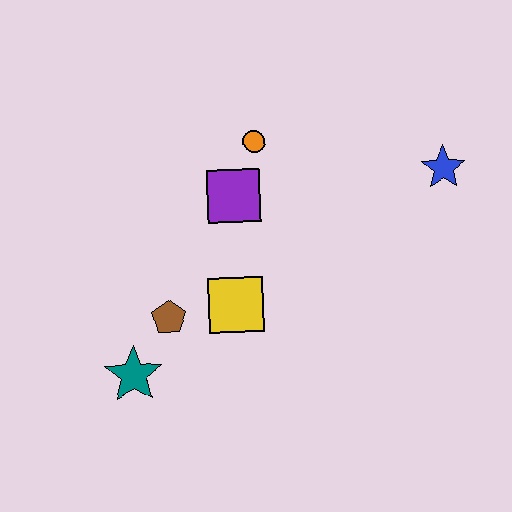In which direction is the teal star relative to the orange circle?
The teal star is below the orange circle.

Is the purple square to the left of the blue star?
Yes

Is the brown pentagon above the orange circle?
No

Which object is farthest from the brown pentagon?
The blue star is farthest from the brown pentagon.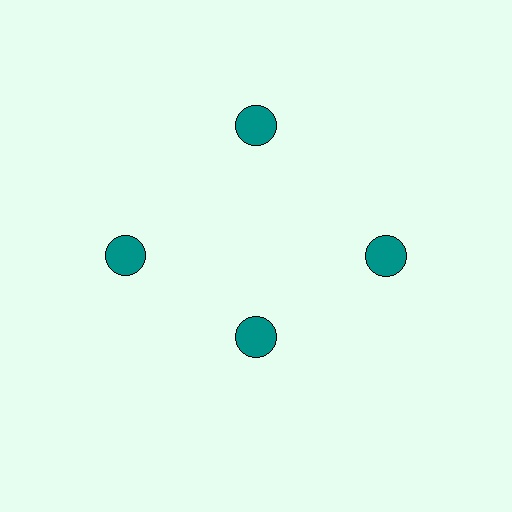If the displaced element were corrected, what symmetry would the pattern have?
It would have 4-fold rotational symmetry — the pattern would map onto itself every 90 degrees.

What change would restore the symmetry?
The symmetry would be restored by moving it outward, back onto the ring so that all 4 circles sit at equal angles and equal distance from the center.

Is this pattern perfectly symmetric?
No. The 4 teal circles are arranged in a ring, but one element near the 6 o'clock position is pulled inward toward the center, breaking the 4-fold rotational symmetry.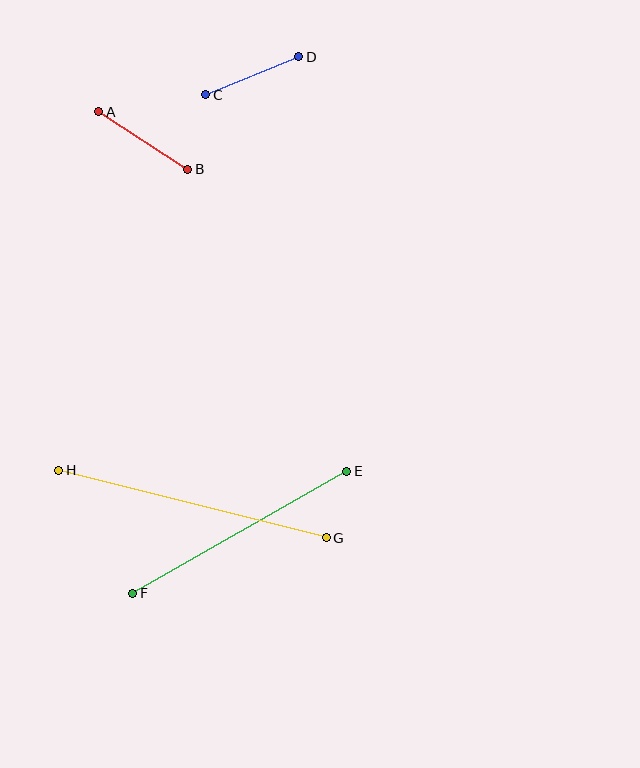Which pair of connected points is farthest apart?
Points G and H are farthest apart.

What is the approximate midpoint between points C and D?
The midpoint is at approximately (252, 76) pixels.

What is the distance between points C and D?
The distance is approximately 100 pixels.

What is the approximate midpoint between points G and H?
The midpoint is at approximately (192, 504) pixels.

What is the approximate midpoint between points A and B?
The midpoint is at approximately (143, 141) pixels.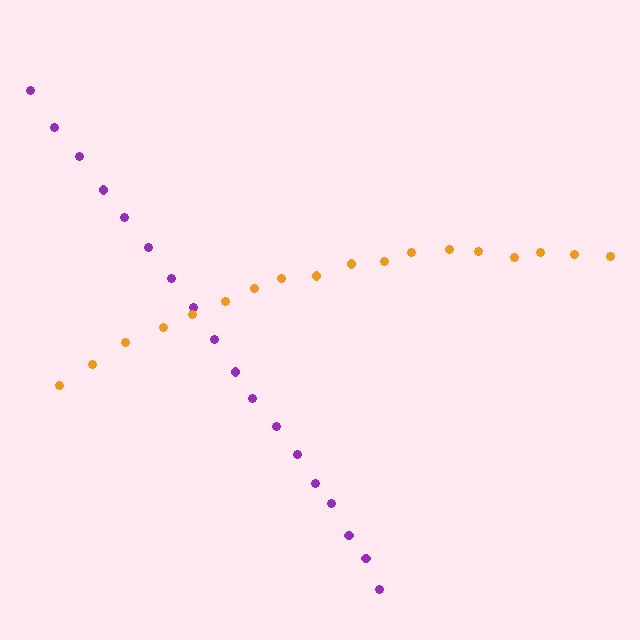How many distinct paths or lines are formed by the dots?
There are 2 distinct paths.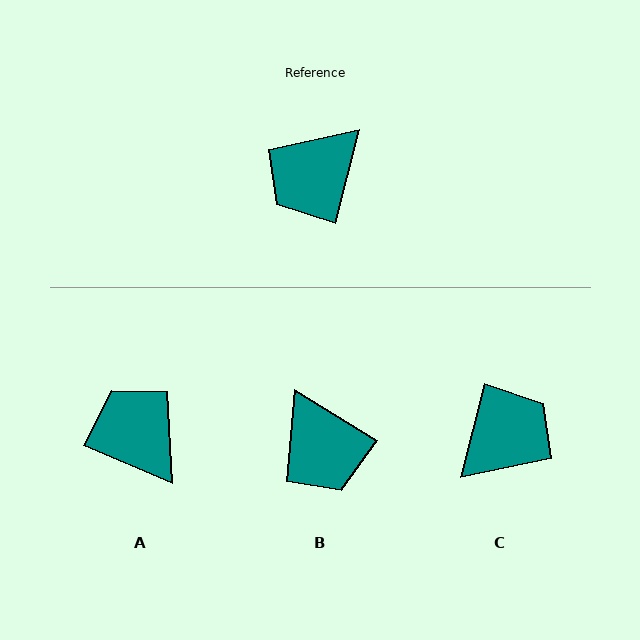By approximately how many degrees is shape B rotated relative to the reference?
Approximately 73 degrees counter-clockwise.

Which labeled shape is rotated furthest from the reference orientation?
C, about 180 degrees away.